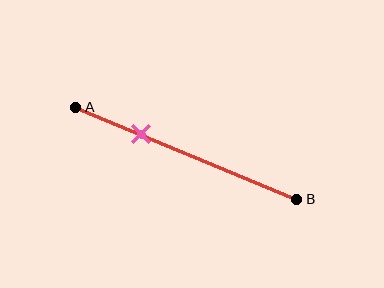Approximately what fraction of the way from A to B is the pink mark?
The pink mark is approximately 30% of the way from A to B.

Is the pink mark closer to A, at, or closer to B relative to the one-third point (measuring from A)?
The pink mark is closer to point A than the one-third point of segment AB.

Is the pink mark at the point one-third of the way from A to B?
No, the mark is at about 30% from A, not at the 33% one-third point.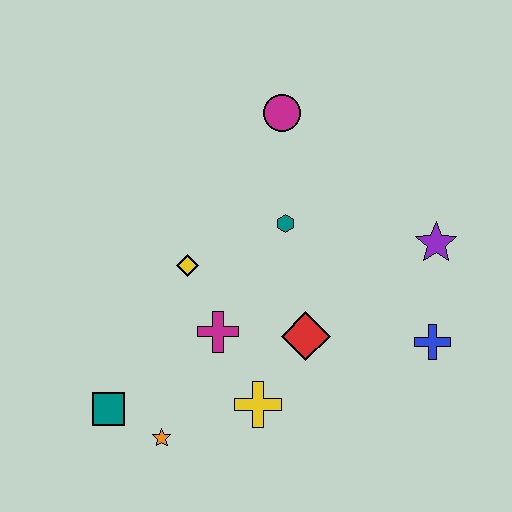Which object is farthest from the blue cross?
The teal square is farthest from the blue cross.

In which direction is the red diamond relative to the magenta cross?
The red diamond is to the right of the magenta cross.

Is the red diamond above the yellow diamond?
No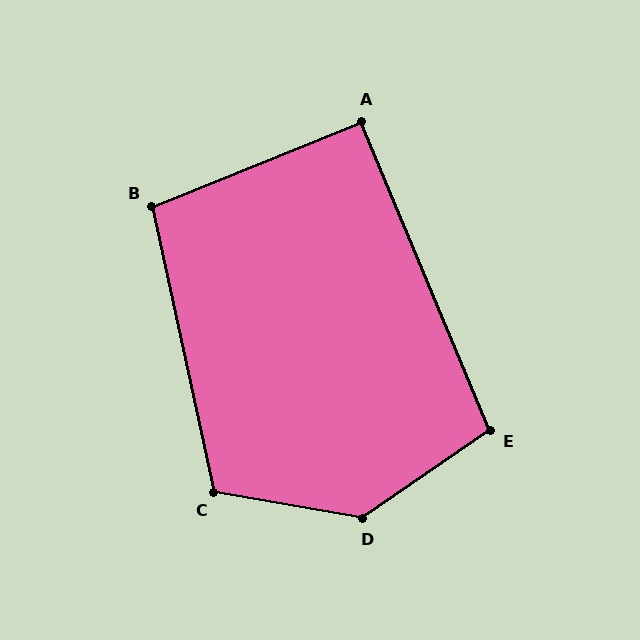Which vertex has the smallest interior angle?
A, at approximately 91 degrees.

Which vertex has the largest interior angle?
D, at approximately 136 degrees.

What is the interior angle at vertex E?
Approximately 102 degrees (obtuse).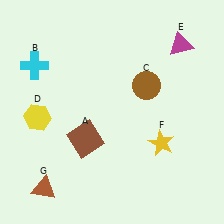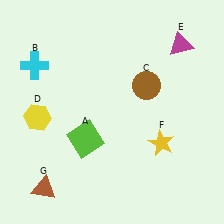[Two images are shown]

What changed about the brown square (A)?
In Image 1, A is brown. In Image 2, it changed to lime.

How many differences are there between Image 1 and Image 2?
There is 1 difference between the two images.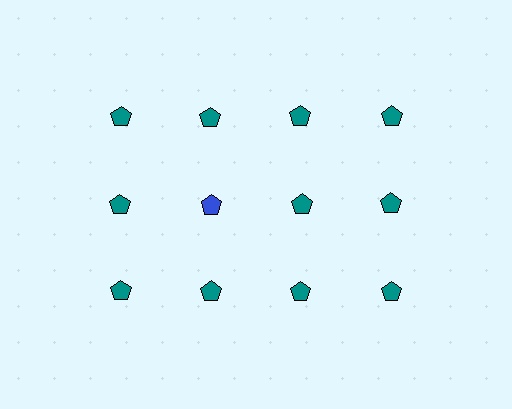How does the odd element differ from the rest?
It has a different color: blue instead of teal.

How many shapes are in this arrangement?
There are 12 shapes arranged in a grid pattern.